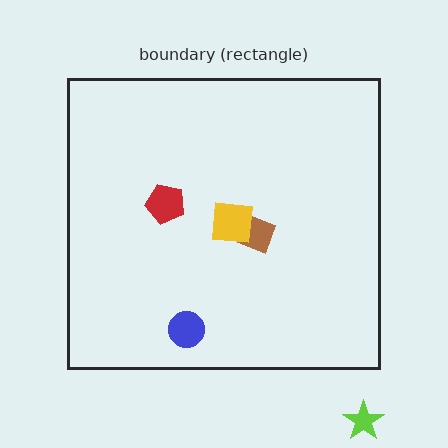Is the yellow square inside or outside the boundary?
Inside.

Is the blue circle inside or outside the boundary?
Inside.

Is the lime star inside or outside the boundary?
Outside.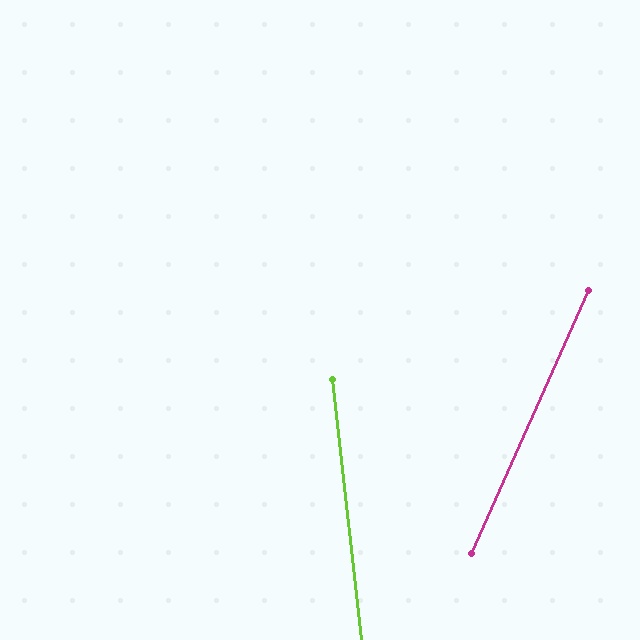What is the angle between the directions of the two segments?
Approximately 30 degrees.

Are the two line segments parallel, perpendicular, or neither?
Neither parallel nor perpendicular — they differ by about 30°.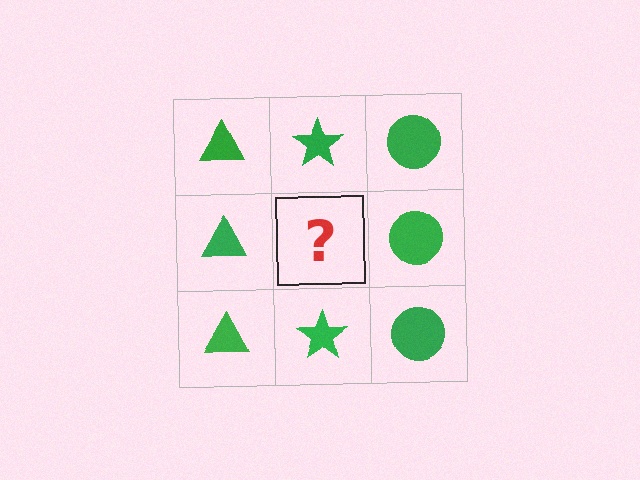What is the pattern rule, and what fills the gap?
The rule is that each column has a consistent shape. The gap should be filled with a green star.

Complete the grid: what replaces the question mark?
The question mark should be replaced with a green star.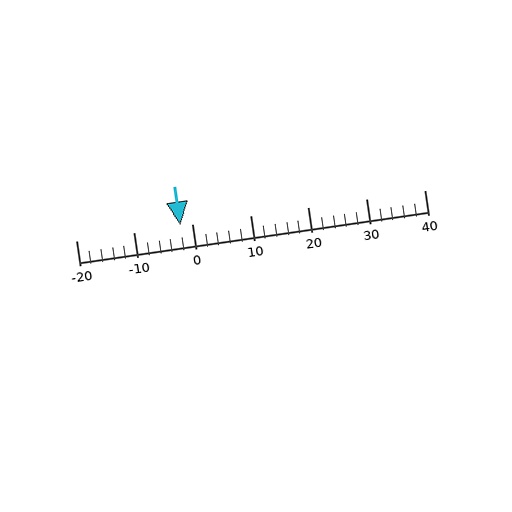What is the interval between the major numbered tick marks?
The major tick marks are spaced 10 units apart.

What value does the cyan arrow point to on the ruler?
The cyan arrow points to approximately -2.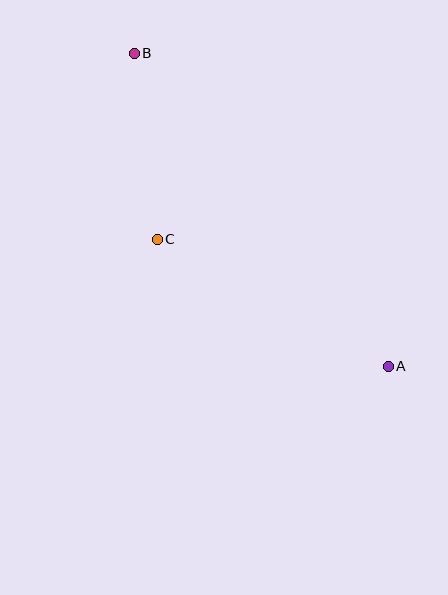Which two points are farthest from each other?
Points A and B are farthest from each other.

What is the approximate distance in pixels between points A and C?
The distance between A and C is approximately 264 pixels.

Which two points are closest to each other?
Points B and C are closest to each other.